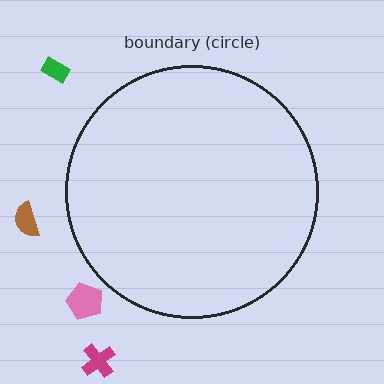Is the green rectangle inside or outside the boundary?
Outside.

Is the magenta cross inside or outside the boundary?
Outside.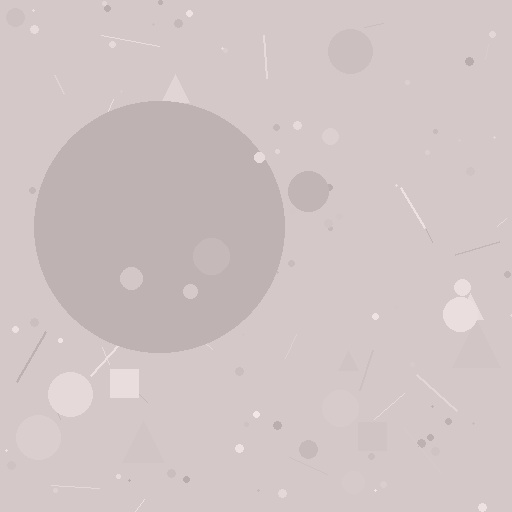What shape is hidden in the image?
A circle is hidden in the image.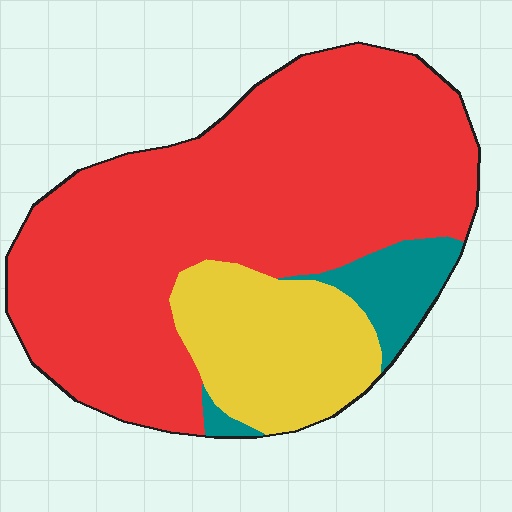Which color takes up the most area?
Red, at roughly 70%.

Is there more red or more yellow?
Red.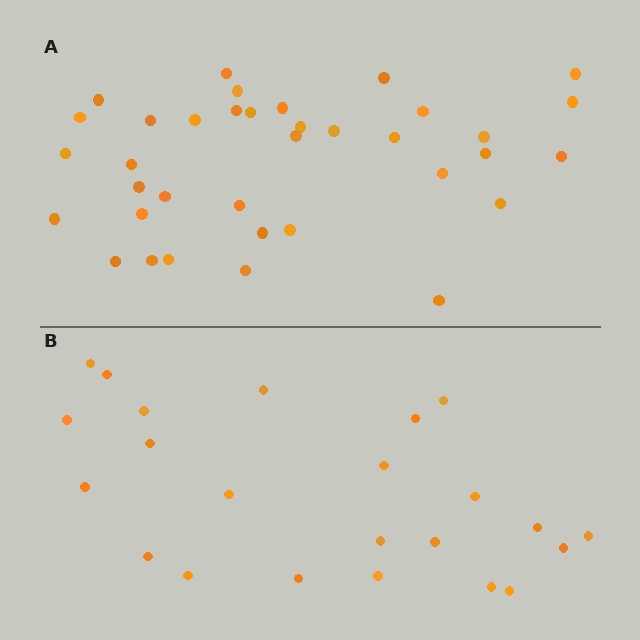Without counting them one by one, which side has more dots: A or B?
Region A (the top region) has more dots.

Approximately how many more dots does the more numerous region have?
Region A has approximately 15 more dots than region B.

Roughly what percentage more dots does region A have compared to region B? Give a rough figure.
About 55% more.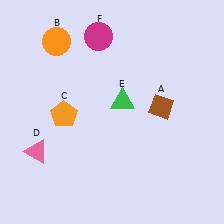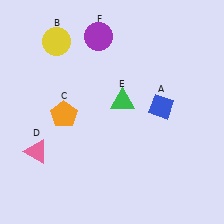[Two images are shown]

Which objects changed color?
A changed from brown to blue. B changed from orange to yellow. F changed from magenta to purple.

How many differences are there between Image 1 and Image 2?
There are 3 differences between the two images.